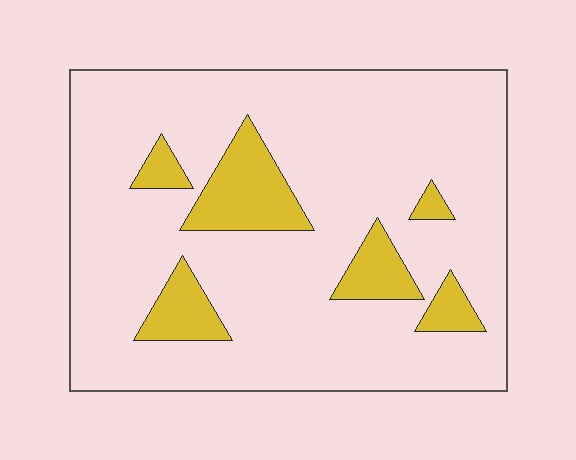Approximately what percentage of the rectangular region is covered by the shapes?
Approximately 15%.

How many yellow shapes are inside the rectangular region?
6.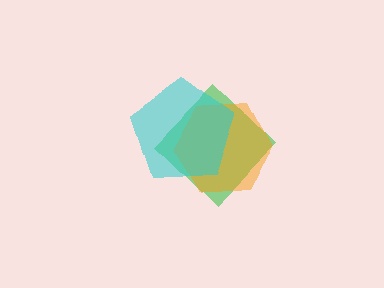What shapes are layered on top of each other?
The layered shapes are: a green diamond, an orange hexagon, a cyan pentagon.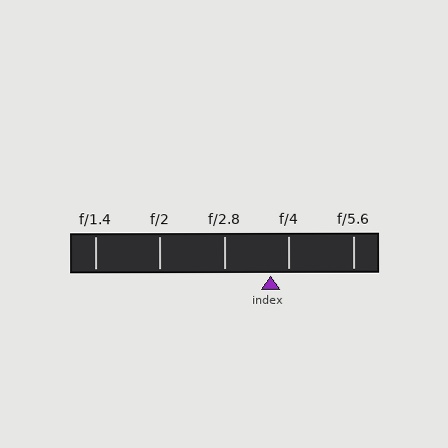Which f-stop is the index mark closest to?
The index mark is closest to f/4.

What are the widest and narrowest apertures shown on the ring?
The widest aperture shown is f/1.4 and the narrowest is f/5.6.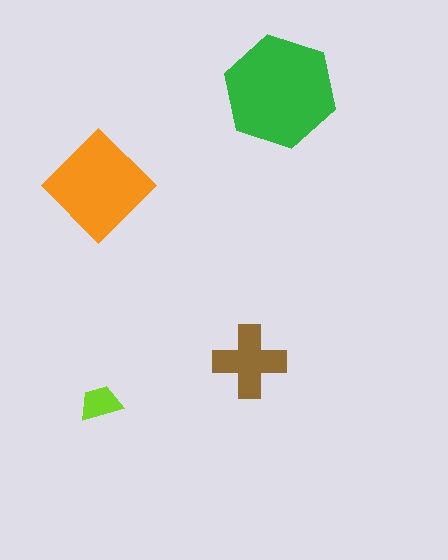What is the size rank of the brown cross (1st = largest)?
3rd.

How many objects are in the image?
There are 4 objects in the image.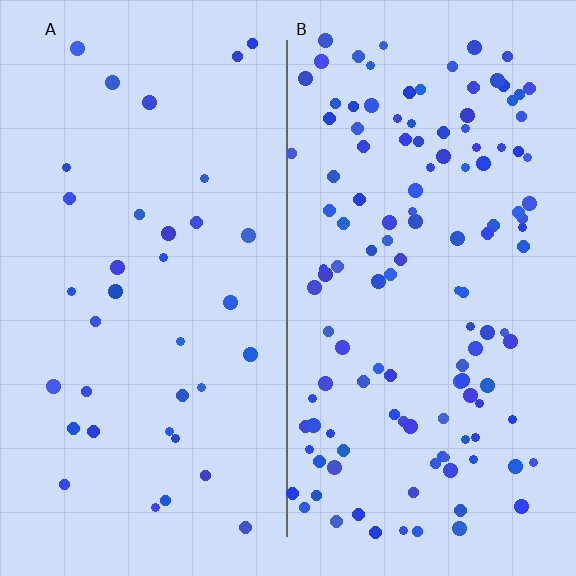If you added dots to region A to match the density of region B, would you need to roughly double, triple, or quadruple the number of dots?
Approximately quadruple.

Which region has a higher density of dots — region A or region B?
B (the right).